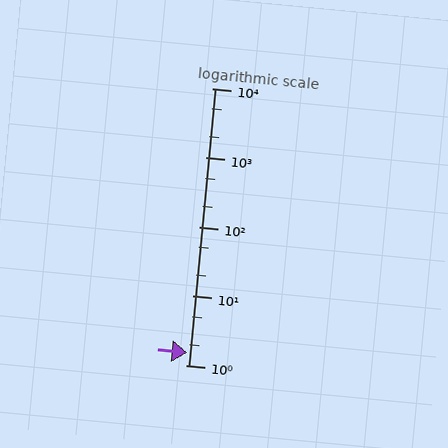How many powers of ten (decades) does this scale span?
The scale spans 4 decades, from 1 to 10000.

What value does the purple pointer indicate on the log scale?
The pointer indicates approximately 1.5.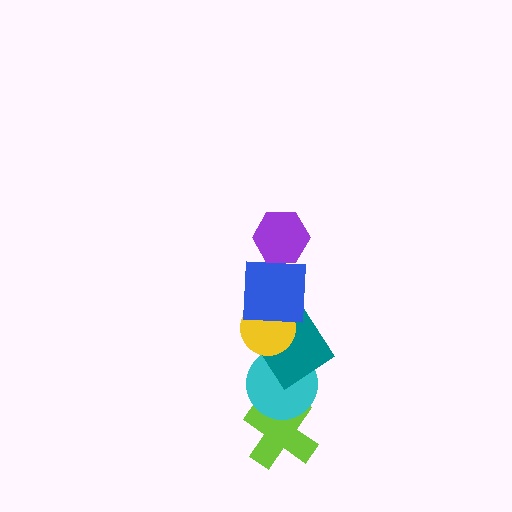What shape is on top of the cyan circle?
The teal diamond is on top of the cyan circle.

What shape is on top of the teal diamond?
The yellow circle is on top of the teal diamond.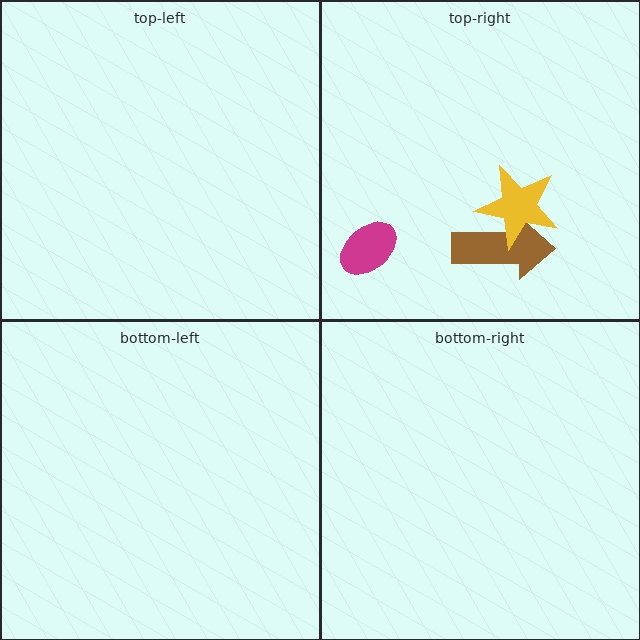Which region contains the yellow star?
The top-right region.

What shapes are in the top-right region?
The magenta ellipse, the brown arrow, the yellow star.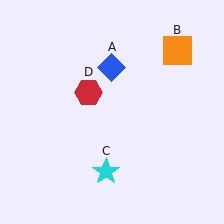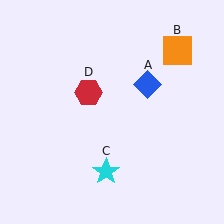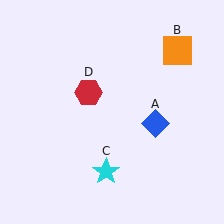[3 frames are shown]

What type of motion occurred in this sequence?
The blue diamond (object A) rotated clockwise around the center of the scene.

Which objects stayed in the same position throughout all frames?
Orange square (object B) and cyan star (object C) and red hexagon (object D) remained stationary.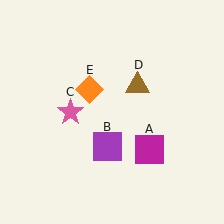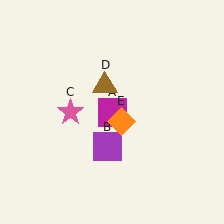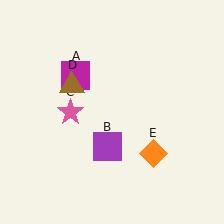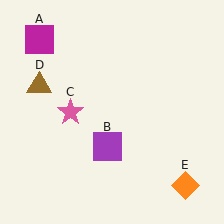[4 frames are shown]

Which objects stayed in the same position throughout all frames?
Purple square (object B) and pink star (object C) remained stationary.